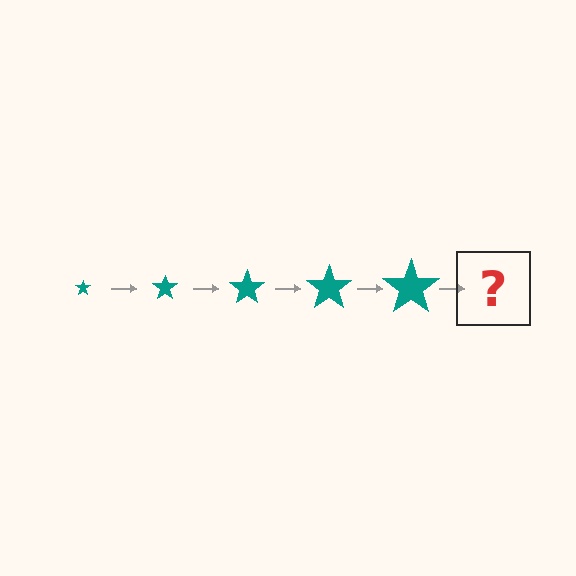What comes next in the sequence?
The next element should be a teal star, larger than the previous one.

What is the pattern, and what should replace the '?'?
The pattern is that the star gets progressively larger each step. The '?' should be a teal star, larger than the previous one.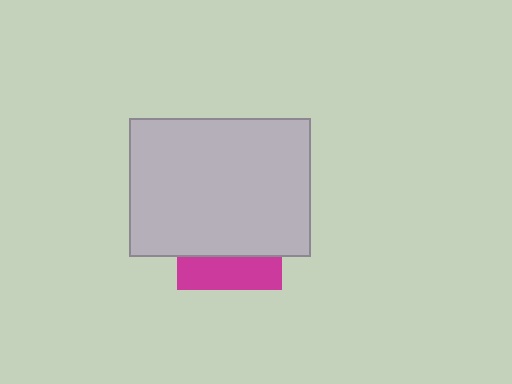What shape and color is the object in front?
The object in front is a light gray rectangle.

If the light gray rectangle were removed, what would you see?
You would see the complete magenta square.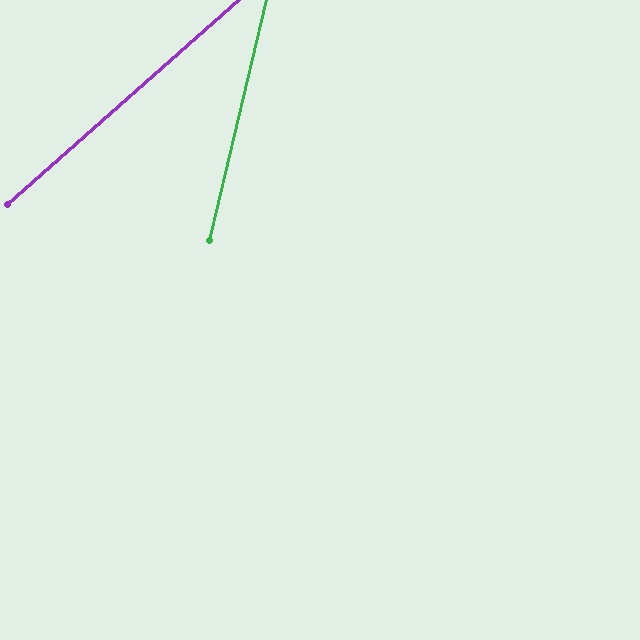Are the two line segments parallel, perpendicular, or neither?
Neither parallel nor perpendicular — they differ by about 35°.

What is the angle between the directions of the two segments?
Approximately 35 degrees.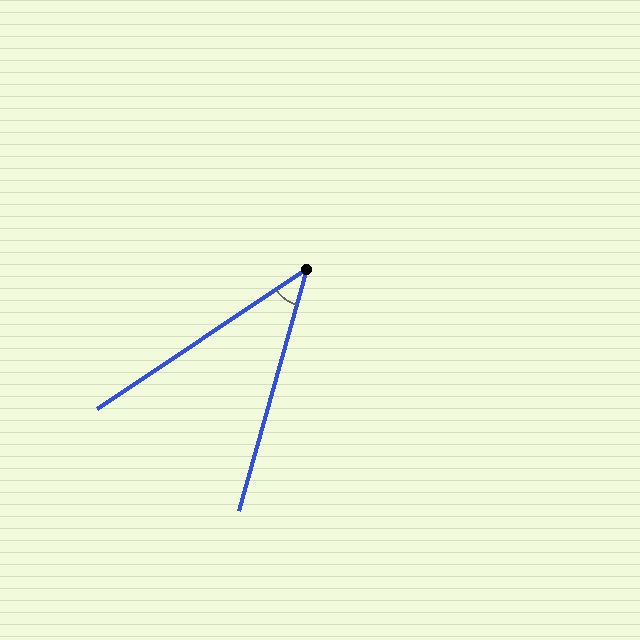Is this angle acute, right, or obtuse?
It is acute.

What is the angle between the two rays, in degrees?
Approximately 41 degrees.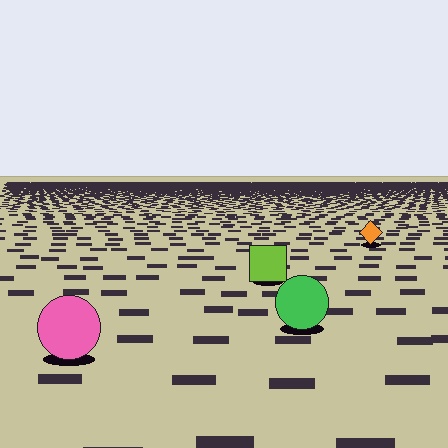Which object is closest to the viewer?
The pink circle is closest. The texture marks near it are larger and more spread out.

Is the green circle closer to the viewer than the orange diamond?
Yes. The green circle is closer — you can tell from the texture gradient: the ground texture is coarser near it.